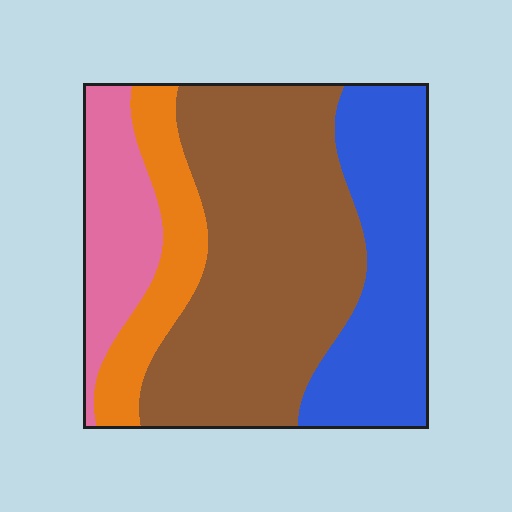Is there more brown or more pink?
Brown.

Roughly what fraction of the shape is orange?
Orange takes up about one eighth (1/8) of the shape.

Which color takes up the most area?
Brown, at roughly 45%.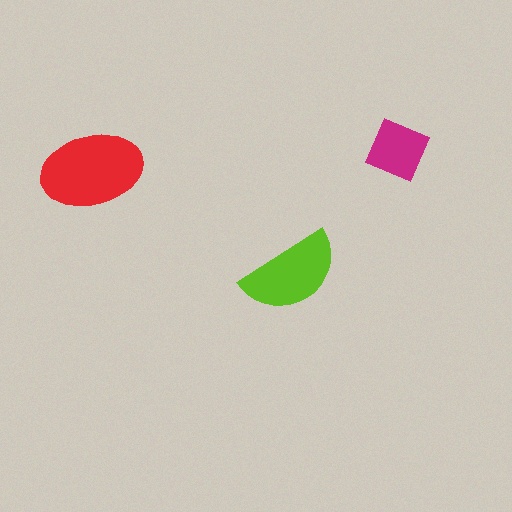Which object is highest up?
The magenta diamond is topmost.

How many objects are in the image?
There are 3 objects in the image.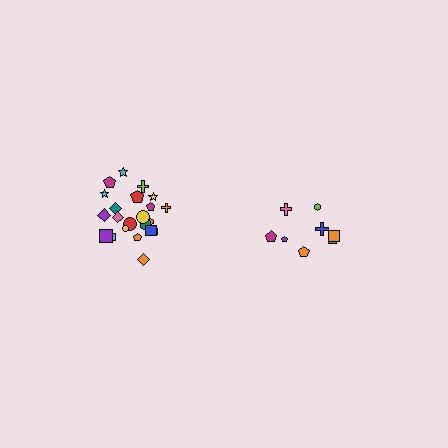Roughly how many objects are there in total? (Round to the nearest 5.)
Roughly 30 objects in total.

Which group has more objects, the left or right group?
The left group.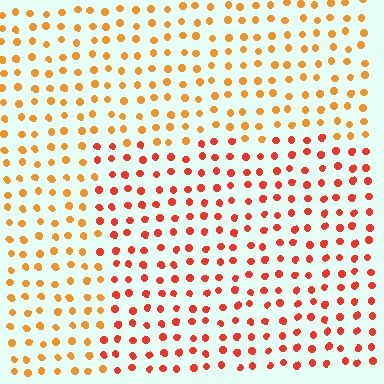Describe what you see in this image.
The image is filled with small orange elements in a uniform arrangement. A rectangle-shaped region is visible where the elements are tinted to a slightly different hue, forming a subtle color boundary.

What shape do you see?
I see a rectangle.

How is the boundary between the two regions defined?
The boundary is defined purely by a slight shift in hue (about 29 degrees). Spacing, size, and orientation are identical on both sides.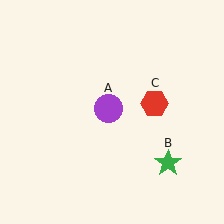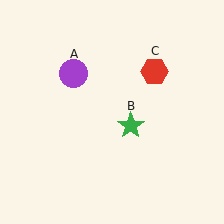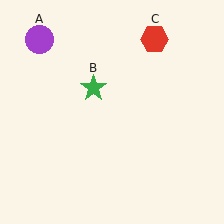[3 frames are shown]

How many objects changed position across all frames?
3 objects changed position: purple circle (object A), green star (object B), red hexagon (object C).